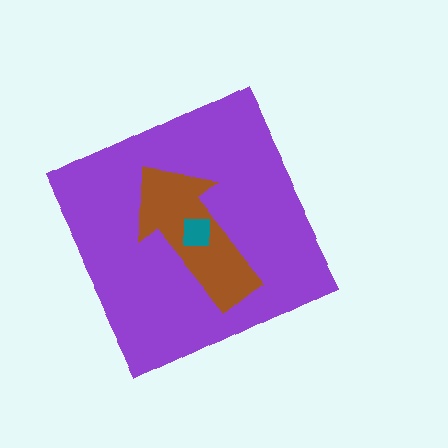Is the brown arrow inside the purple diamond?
Yes.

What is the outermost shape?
The purple diamond.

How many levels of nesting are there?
3.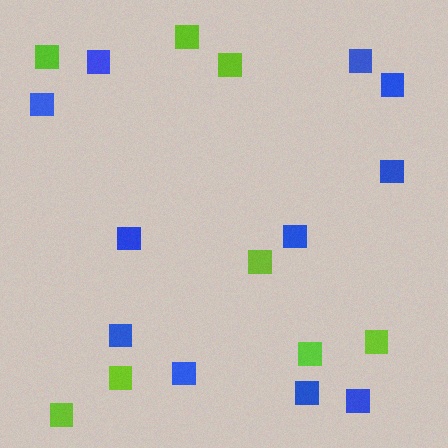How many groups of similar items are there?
There are 2 groups: one group of blue squares (11) and one group of lime squares (8).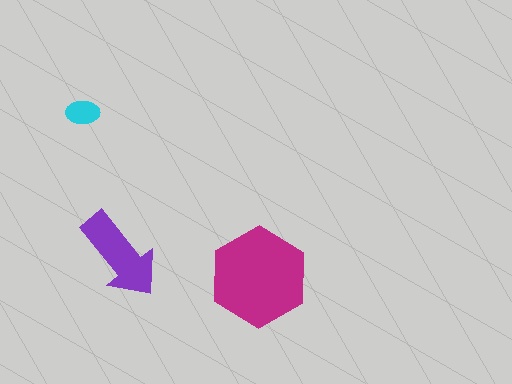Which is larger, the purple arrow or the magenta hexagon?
The magenta hexagon.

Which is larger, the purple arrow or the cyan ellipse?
The purple arrow.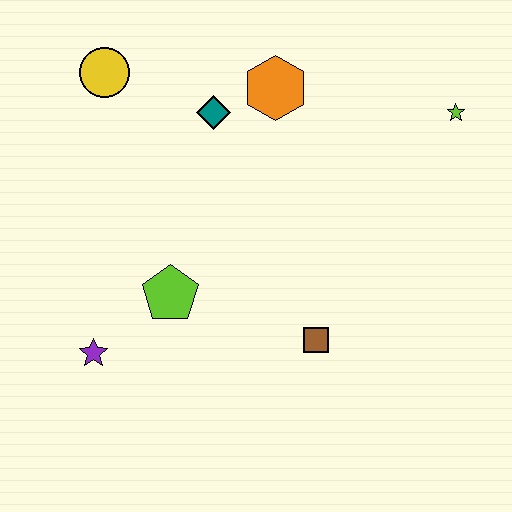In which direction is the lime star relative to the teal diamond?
The lime star is to the right of the teal diamond.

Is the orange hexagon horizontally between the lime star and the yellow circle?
Yes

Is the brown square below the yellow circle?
Yes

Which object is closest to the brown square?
The lime pentagon is closest to the brown square.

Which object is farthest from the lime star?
The purple star is farthest from the lime star.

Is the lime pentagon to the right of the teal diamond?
No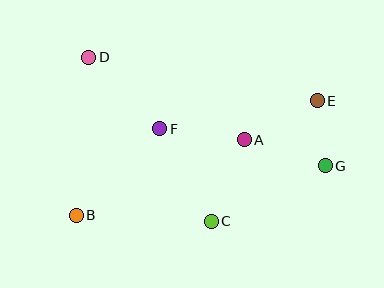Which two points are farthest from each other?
Points B and E are farthest from each other.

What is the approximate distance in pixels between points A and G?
The distance between A and G is approximately 85 pixels.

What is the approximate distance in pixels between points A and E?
The distance between A and E is approximately 82 pixels.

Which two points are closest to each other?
Points E and G are closest to each other.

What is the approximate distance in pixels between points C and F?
The distance between C and F is approximately 106 pixels.